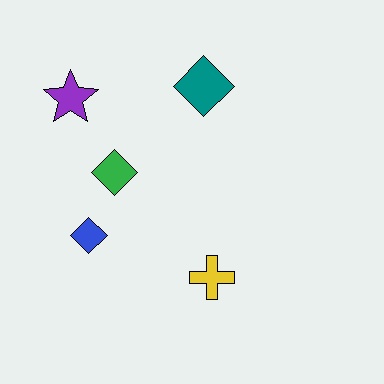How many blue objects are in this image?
There is 1 blue object.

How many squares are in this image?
There are no squares.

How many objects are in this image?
There are 5 objects.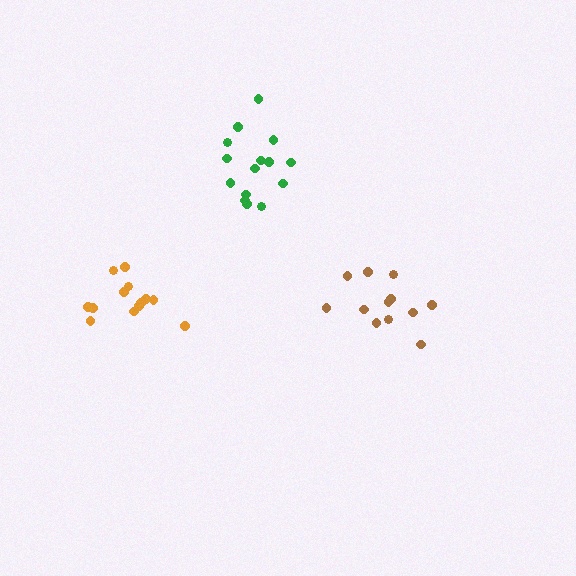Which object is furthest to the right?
The brown cluster is rightmost.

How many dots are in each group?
Group 1: 12 dots, Group 2: 13 dots, Group 3: 15 dots (40 total).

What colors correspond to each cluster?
The clusters are colored: brown, orange, green.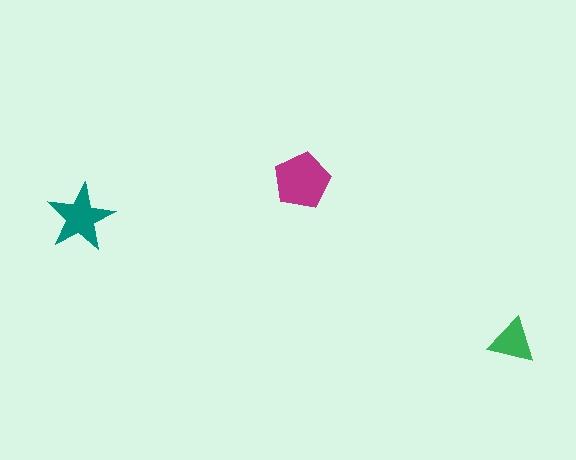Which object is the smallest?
The green triangle.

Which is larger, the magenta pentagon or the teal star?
The magenta pentagon.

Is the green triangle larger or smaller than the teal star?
Smaller.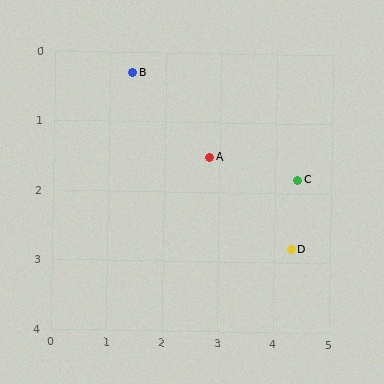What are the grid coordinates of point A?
Point A is at approximately (2.8, 1.5).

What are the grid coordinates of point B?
Point B is at approximately (1.4, 0.3).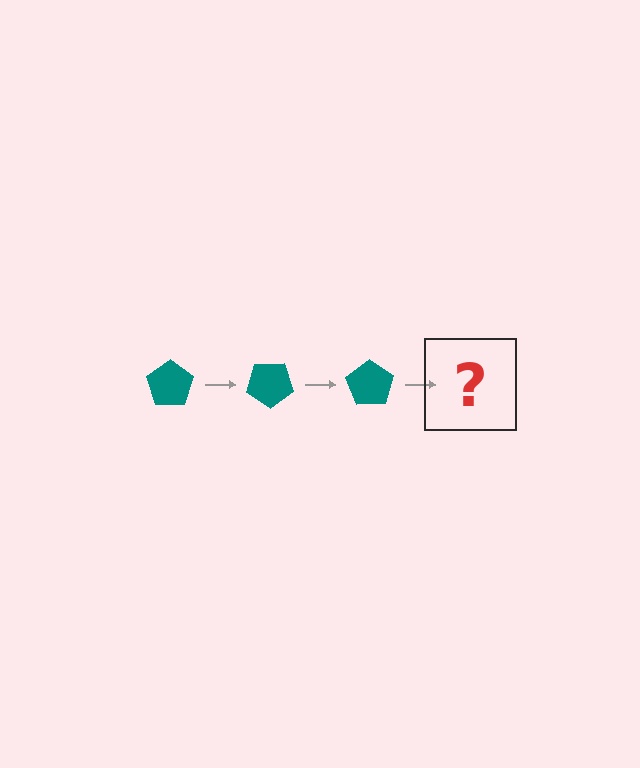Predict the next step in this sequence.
The next step is a teal pentagon rotated 105 degrees.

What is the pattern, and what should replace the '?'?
The pattern is that the pentagon rotates 35 degrees each step. The '?' should be a teal pentagon rotated 105 degrees.